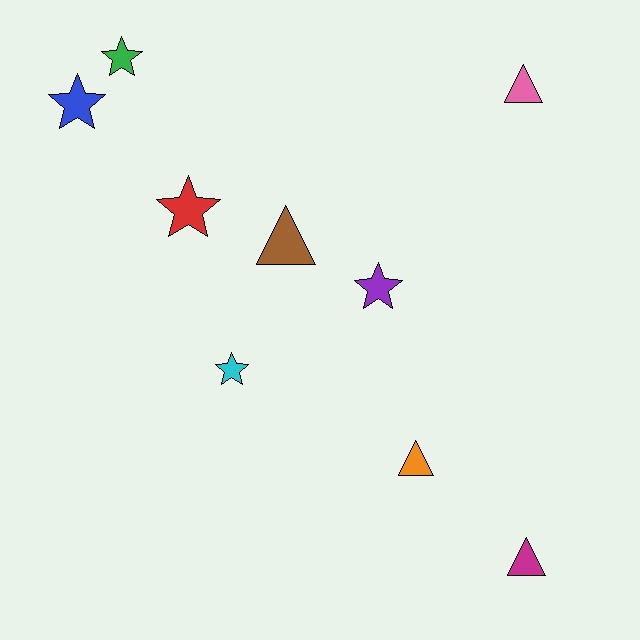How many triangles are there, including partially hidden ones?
There are 4 triangles.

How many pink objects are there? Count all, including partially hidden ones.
There is 1 pink object.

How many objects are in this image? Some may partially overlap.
There are 9 objects.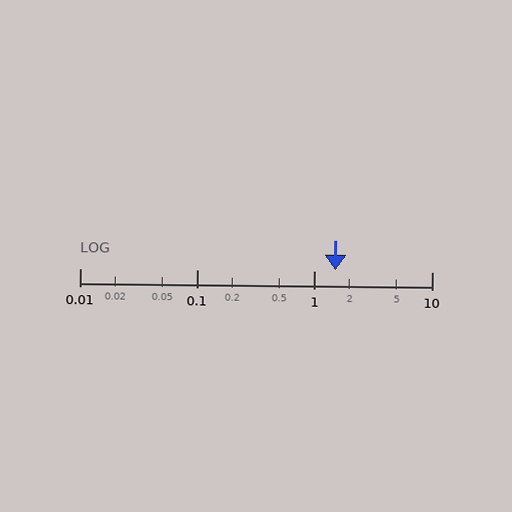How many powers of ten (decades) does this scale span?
The scale spans 3 decades, from 0.01 to 10.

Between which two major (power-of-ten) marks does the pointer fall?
The pointer is between 1 and 10.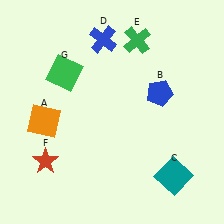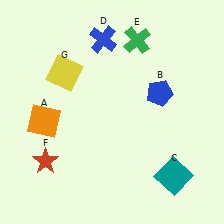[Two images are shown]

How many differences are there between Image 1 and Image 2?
There is 1 difference between the two images.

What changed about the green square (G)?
In Image 1, G is green. In Image 2, it changed to yellow.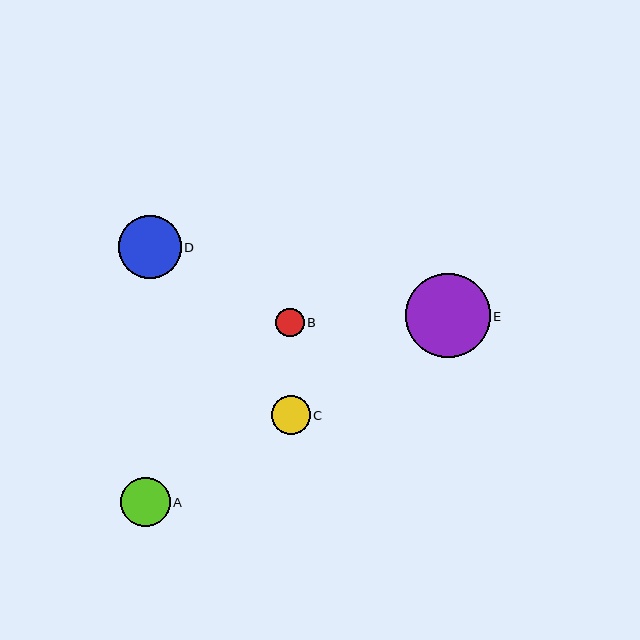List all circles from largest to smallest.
From largest to smallest: E, D, A, C, B.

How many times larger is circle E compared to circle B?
Circle E is approximately 3.0 times the size of circle B.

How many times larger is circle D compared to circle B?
Circle D is approximately 2.2 times the size of circle B.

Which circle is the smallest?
Circle B is the smallest with a size of approximately 28 pixels.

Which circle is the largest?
Circle E is the largest with a size of approximately 84 pixels.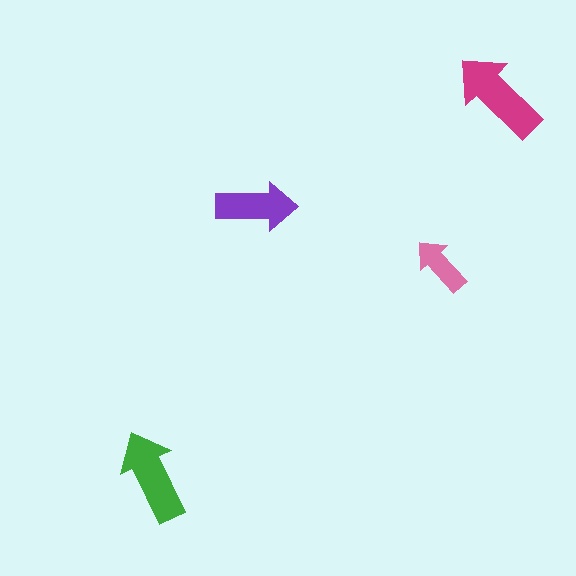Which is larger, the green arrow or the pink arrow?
The green one.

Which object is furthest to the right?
The magenta arrow is rightmost.